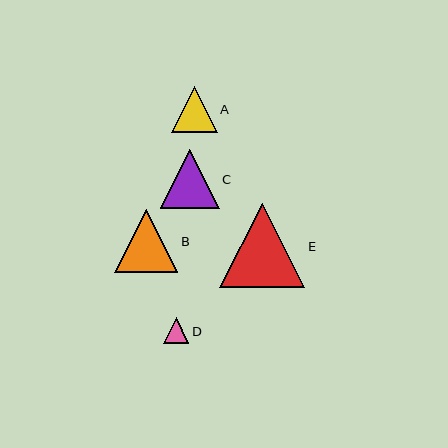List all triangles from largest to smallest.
From largest to smallest: E, B, C, A, D.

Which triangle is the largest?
Triangle E is the largest with a size of approximately 85 pixels.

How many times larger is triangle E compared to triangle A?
Triangle E is approximately 1.8 times the size of triangle A.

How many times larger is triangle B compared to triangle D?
Triangle B is approximately 2.5 times the size of triangle D.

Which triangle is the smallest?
Triangle D is the smallest with a size of approximately 25 pixels.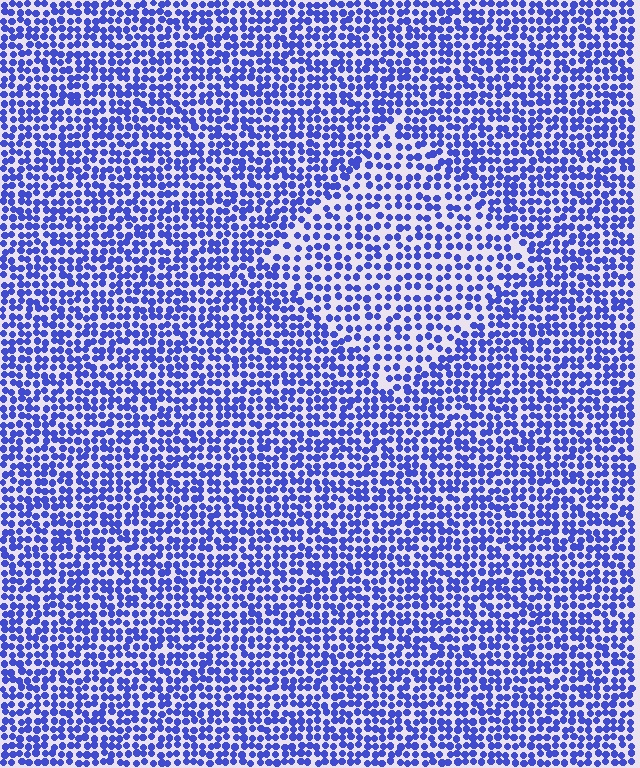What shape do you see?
I see a diamond.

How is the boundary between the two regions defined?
The boundary is defined by a change in element density (approximately 1.5x ratio). All elements are the same color, size, and shape.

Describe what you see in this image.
The image contains small blue elements arranged at two different densities. A diamond-shaped region is visible where the elements are less densely packed than the surrounding area.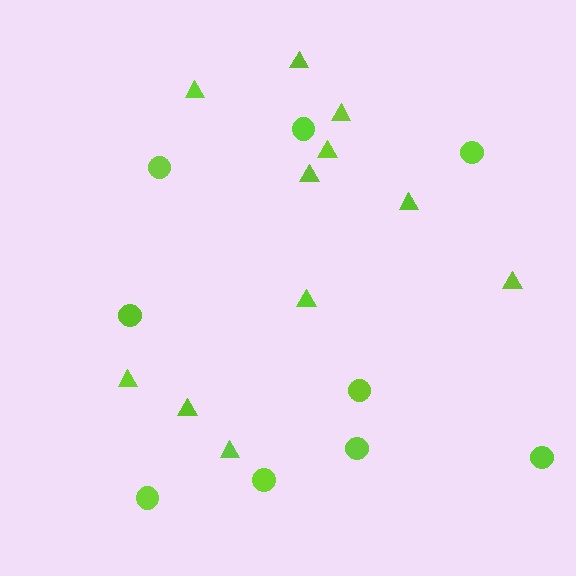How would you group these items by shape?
There are 2 groups: one group of triangles (11) and one group of circles (9).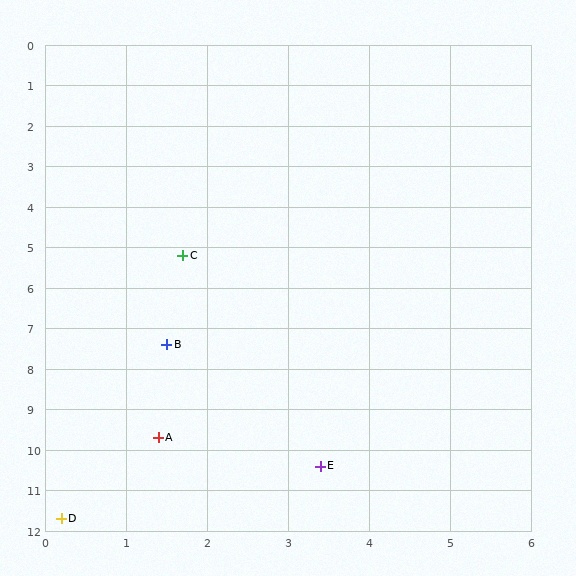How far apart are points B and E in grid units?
Points B and E are about 3.6 grid units apart.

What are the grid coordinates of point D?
Point D is at approximately (0.2, 11.7).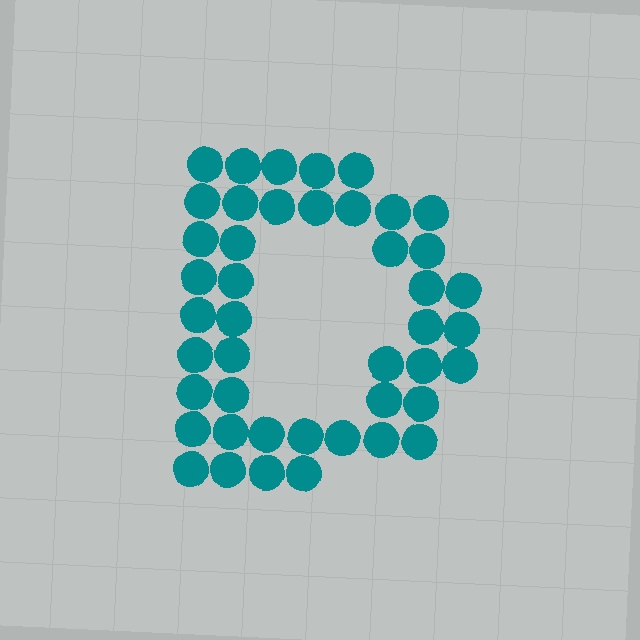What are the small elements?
The small elements are circles.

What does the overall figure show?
The overall figure shows the letter D.